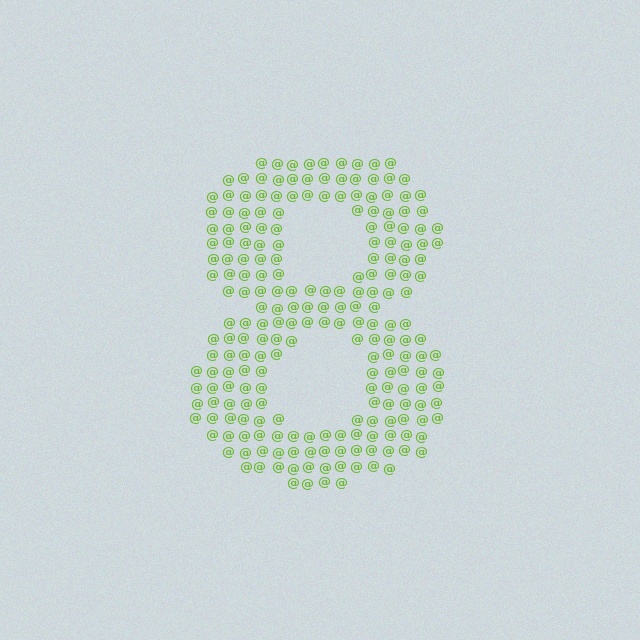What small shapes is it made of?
It is made of small at signs.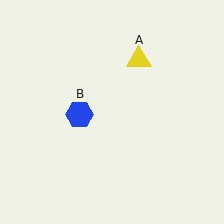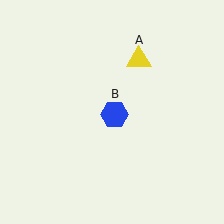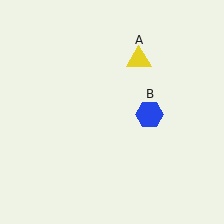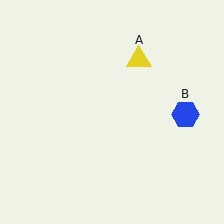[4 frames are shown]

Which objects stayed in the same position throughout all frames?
Yellow triangle (object A) remained stationary.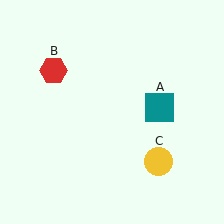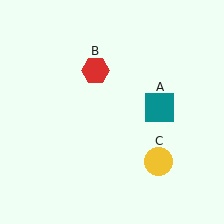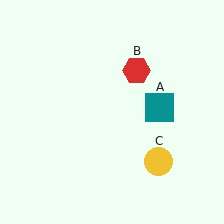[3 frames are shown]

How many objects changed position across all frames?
1 object changed position: red hexagon (object B).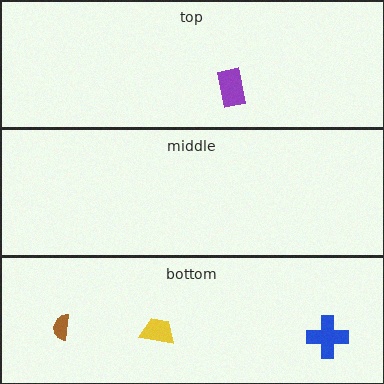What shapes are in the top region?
The purple rectangle.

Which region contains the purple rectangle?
The top region.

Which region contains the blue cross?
The bottom region.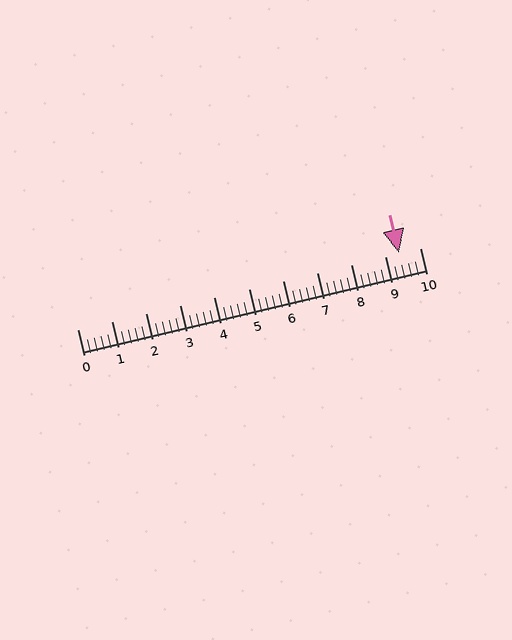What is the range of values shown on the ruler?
The ruler shows values from 0 to 10.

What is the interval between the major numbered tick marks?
The major tick marks are spaced 1 units apart.